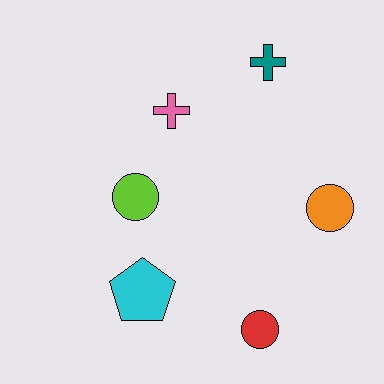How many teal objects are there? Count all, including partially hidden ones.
There is 1 teal object.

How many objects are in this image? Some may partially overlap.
There are 6 objects.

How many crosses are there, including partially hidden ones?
There are 2 crosses.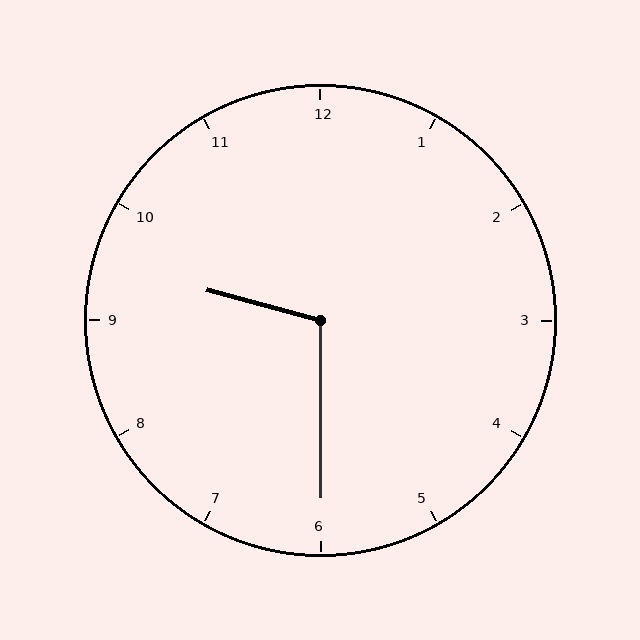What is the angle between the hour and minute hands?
Approximately 105 degrees.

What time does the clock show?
9:30.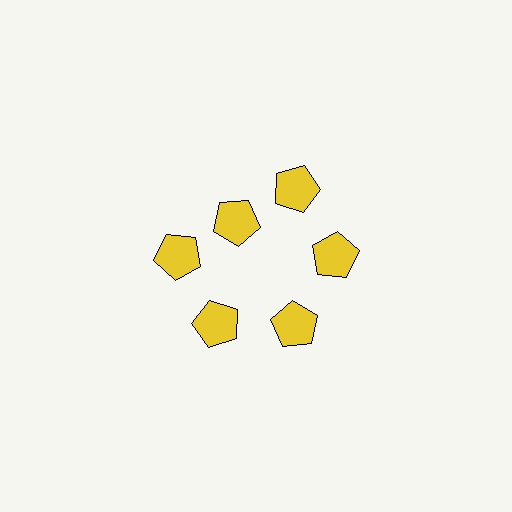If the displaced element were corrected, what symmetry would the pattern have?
It would have 6-fold rotational symmetry — the pattern would map onto itself every 60 degrees.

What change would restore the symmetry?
The symmetry would be restored by moving it outward, back onto the ring so that all 6 pentagons sit at equal angles and equal distance from the center.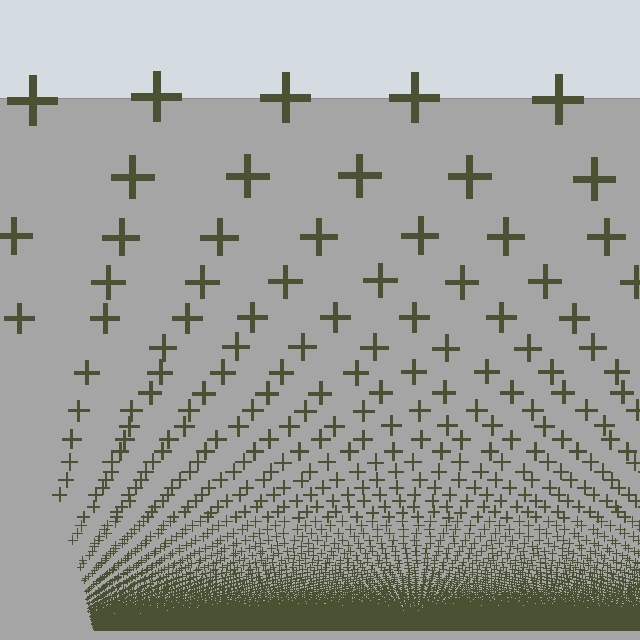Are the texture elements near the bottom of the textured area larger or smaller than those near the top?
Smaller. The gradient is inverted — elements near the bottom are smaller and denser.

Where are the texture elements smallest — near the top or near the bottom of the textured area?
Near the bottom.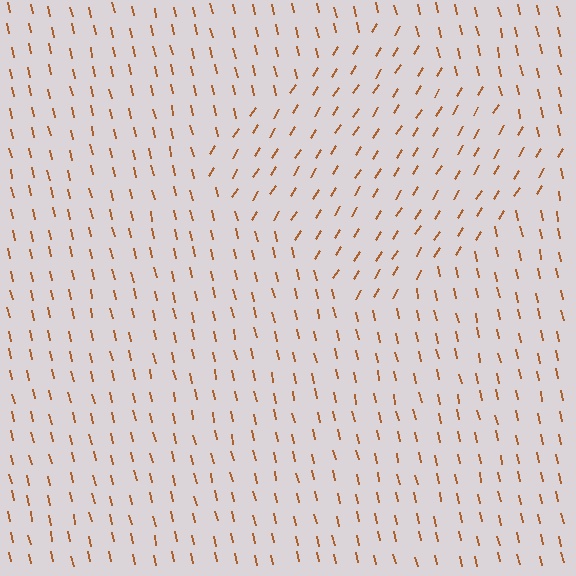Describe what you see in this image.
The image is filled with small brown line segments. A diamond region in the image has lines oriented differently from the surrounding lines, creating a visible texture boundary.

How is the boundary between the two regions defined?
The boundary is defined purely by a change in line orientation (approximately 45 degrees difference). All lines are the same color and thickness.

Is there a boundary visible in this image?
Yes, there is a texture boundary formed by a change in line orientation.